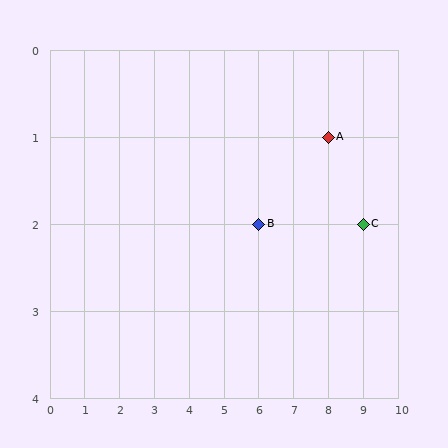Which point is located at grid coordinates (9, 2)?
Point C is at (9, 2).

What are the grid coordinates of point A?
Point A is at grid coordinates (8, 1).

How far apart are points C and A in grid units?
Points C and A are 1 column and 1 row apart (about 1.4 grid units diagonally).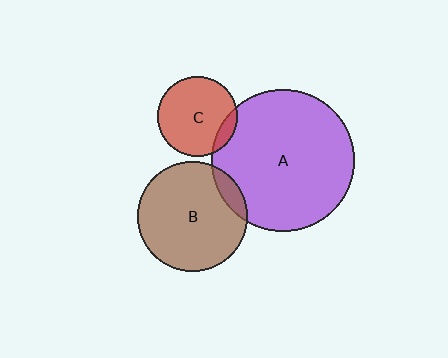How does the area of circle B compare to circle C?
Approximately 1.9 times.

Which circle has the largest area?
Circle A (purple).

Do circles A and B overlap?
Yes.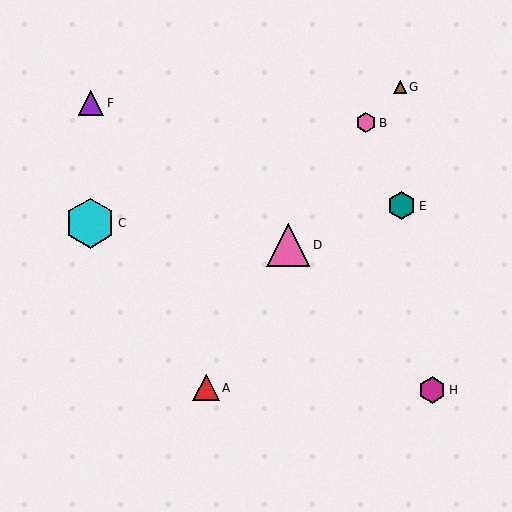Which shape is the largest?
The cyan hexagon (labeled C) is the largest.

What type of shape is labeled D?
Shape D is a pink triangle.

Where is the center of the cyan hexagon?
The center of the cyan hexagon is at (90, 223).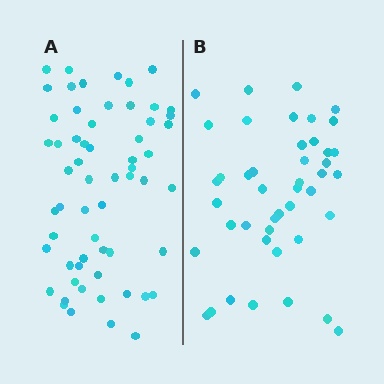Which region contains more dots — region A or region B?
Region A (the left region) has more dots.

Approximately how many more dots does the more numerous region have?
Region A has approximately 15 more dots than region B.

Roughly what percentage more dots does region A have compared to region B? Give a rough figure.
About 35% more.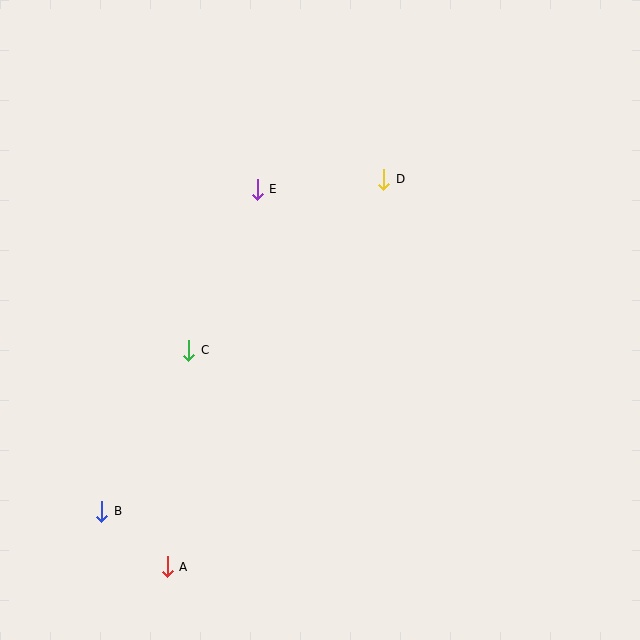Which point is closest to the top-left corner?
Point E is closest to the top-left corner.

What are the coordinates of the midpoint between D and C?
The midpoint between D and C is at (286, 265).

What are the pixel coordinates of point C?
Point C is at (189, 350).